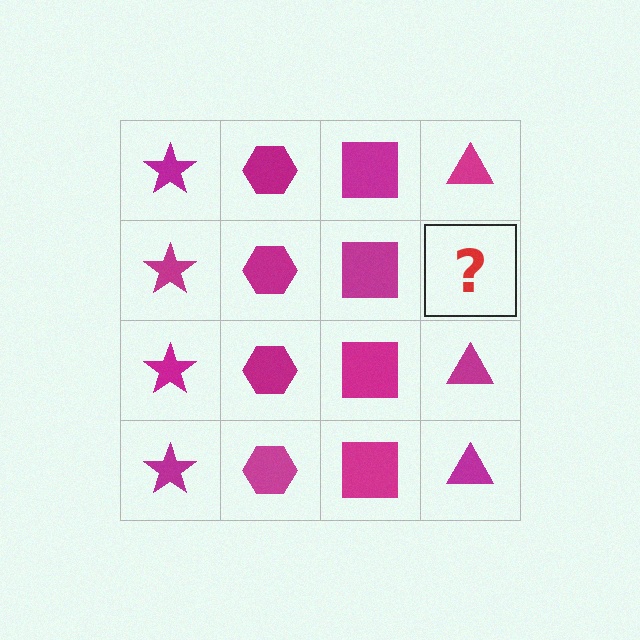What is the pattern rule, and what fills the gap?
The rule is that each column has a consistent shape. The gap should be filled with a magenta triangle.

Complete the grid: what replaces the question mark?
The question mark should be replaced with a magenta triangle.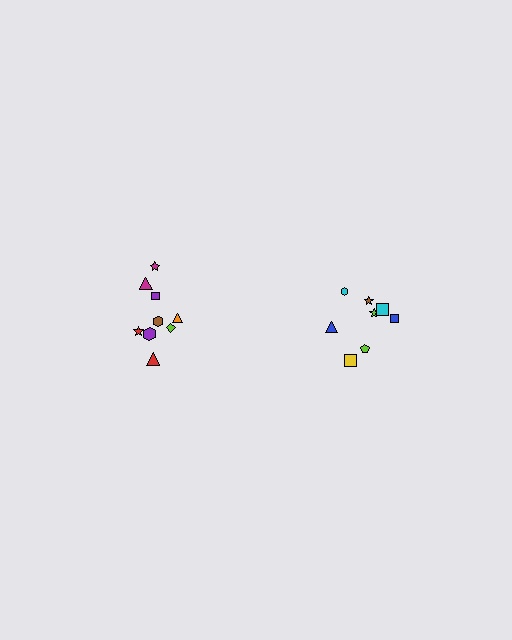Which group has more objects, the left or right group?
The left group.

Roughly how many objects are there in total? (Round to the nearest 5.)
Roughly 20 objects in total.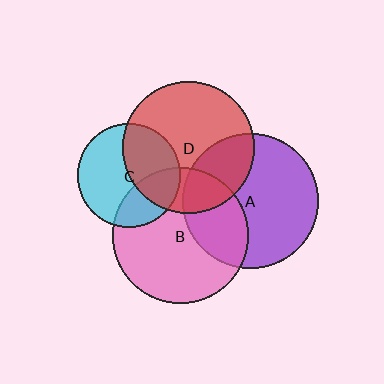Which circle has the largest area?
Circle B (pink).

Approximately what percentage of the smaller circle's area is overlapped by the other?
Approximately 30%.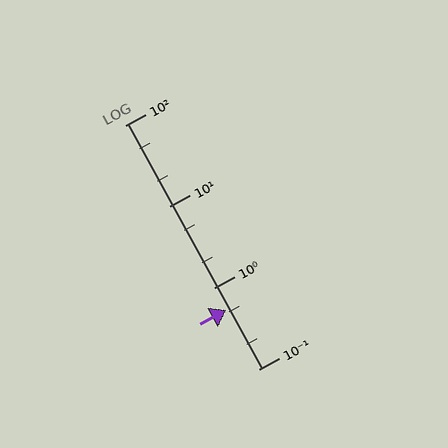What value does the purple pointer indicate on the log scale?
The pointer indicates approximately 0.54.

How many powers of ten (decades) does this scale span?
The scale spans 3 decades, from 0.1 to 100.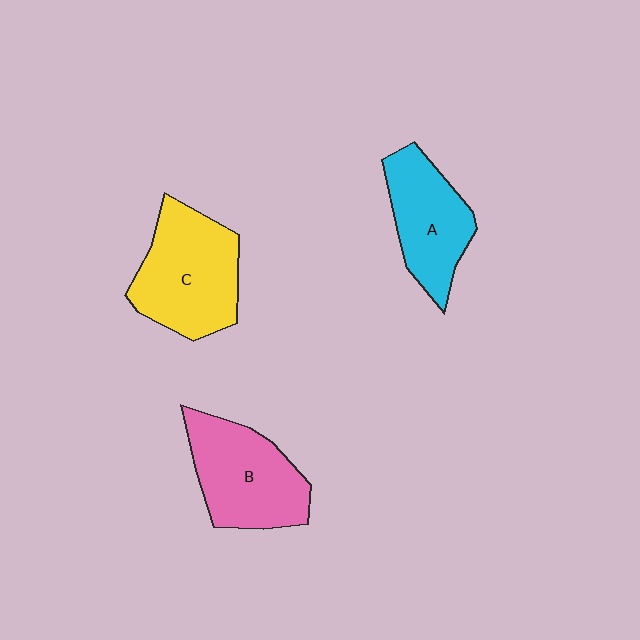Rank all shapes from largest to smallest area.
From largest to smallest: C (yellow), B (pink), A (cyan).